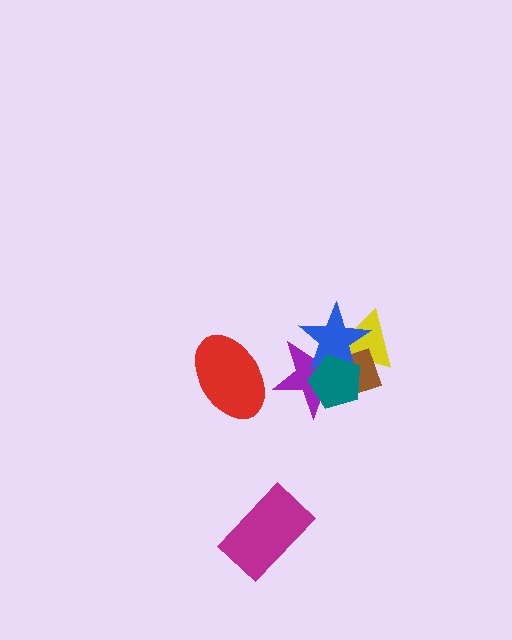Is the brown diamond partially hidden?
Yes, it is partially covered by another shape.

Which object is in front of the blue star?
The teal pentagon is in front of the blue star.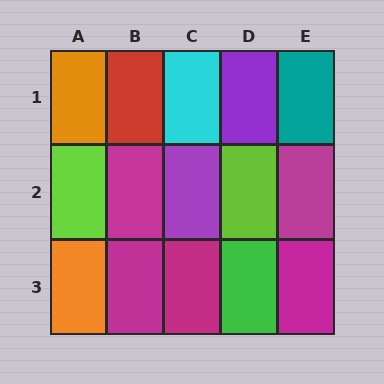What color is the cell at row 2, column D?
Lime.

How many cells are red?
1 cell is red.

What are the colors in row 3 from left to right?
Orange, magenta, magenta, green, magenta.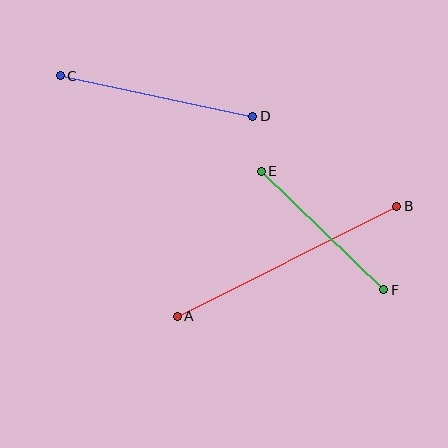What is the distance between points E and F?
The distance is approximately 170 pixels.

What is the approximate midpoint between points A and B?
The midpoint is at approximately (287, 261) pixels.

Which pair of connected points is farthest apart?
Points A and B are farthest apart.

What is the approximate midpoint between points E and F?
The midpoint is at approximately (323, 230) pixels.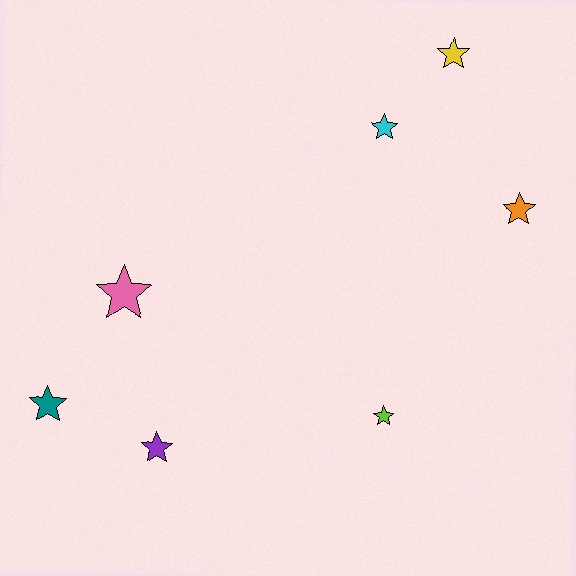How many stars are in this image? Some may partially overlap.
There are 7 stars.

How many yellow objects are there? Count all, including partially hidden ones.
There is 1 yellow object.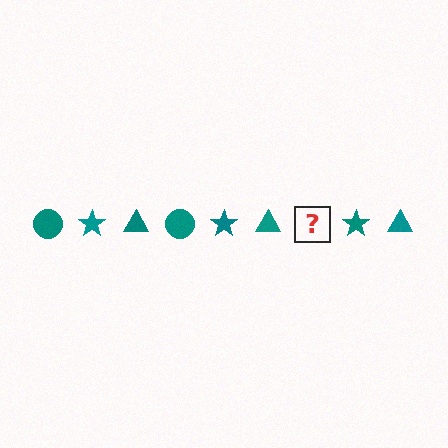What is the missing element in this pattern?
The missing element is a teal circle.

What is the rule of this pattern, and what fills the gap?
The rule is that the pattern cycles through circle, star, triangle shapes in teal. The gap should be filled with a teal circle.